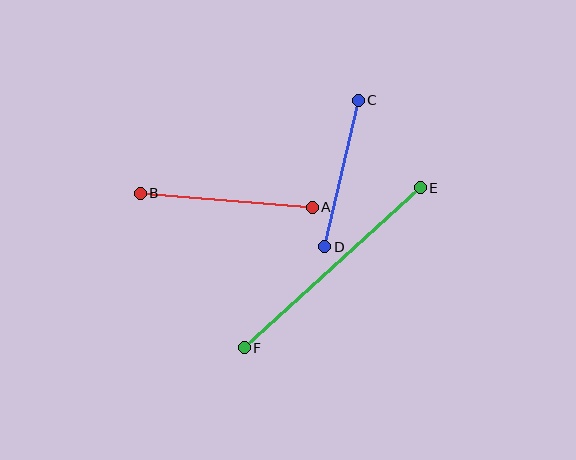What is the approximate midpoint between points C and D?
The midpoint is at approximately (342, 174) pixels.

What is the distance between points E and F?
The distance is approximately 238 pixels.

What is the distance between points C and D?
The distance is approximately 150 pixels.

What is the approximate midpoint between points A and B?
The midpoint is at approximately (226, 200) pixels.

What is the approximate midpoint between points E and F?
The midpoint is at approximately (332, 268) pixels.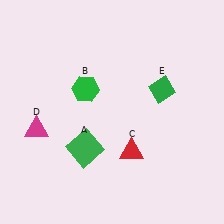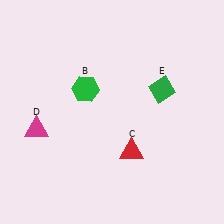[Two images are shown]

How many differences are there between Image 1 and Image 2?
There is 1 difference between the two images.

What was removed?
The green square (A) was removed in Image 2.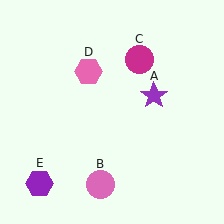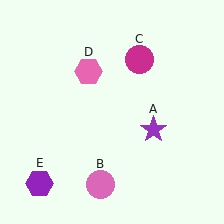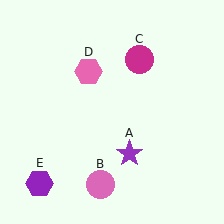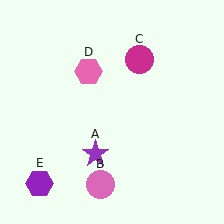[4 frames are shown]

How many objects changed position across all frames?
1 object changed position: purple star (object A).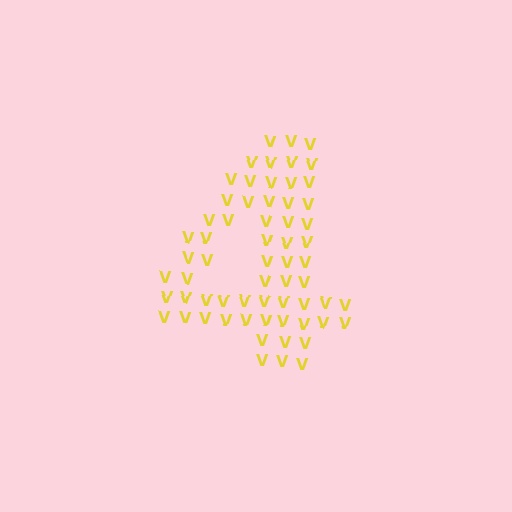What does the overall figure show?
The overall figure shows the digit 4.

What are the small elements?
The small elements are letter V's.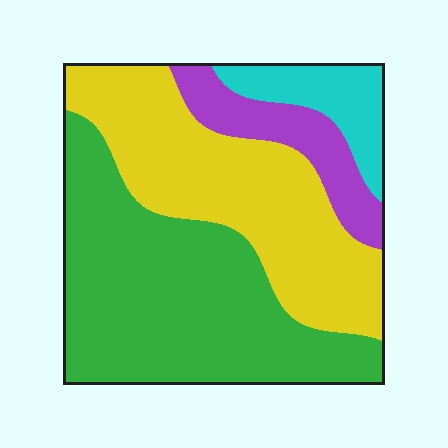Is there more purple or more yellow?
Yellow.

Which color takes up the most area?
Green, at roughly 45%.